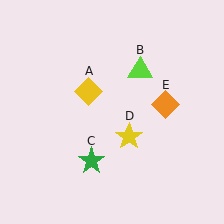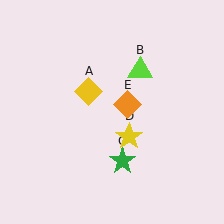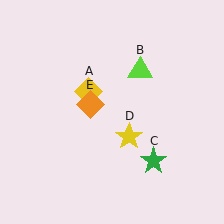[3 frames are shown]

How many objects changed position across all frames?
2 objects changed position: green star (object C), orange diamond (object E).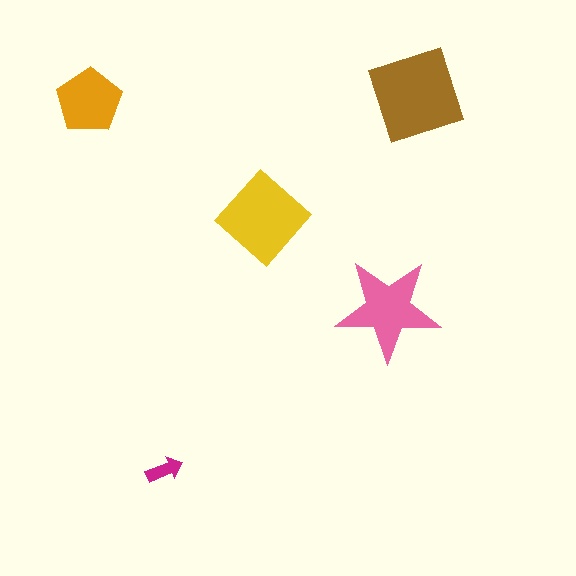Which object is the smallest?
The magenta arrow.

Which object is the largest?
The brown square.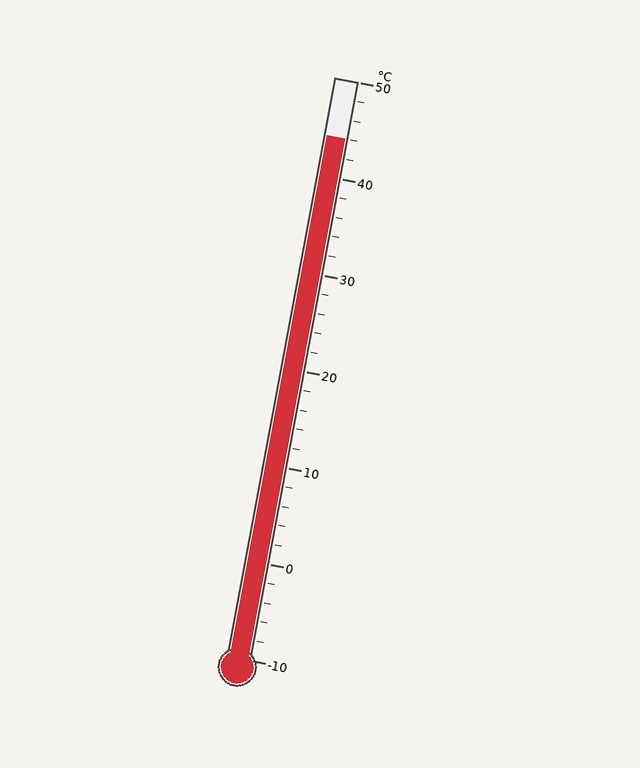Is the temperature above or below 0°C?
The temperature is above 0°C.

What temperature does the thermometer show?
The thermometer shows approximately 44°C.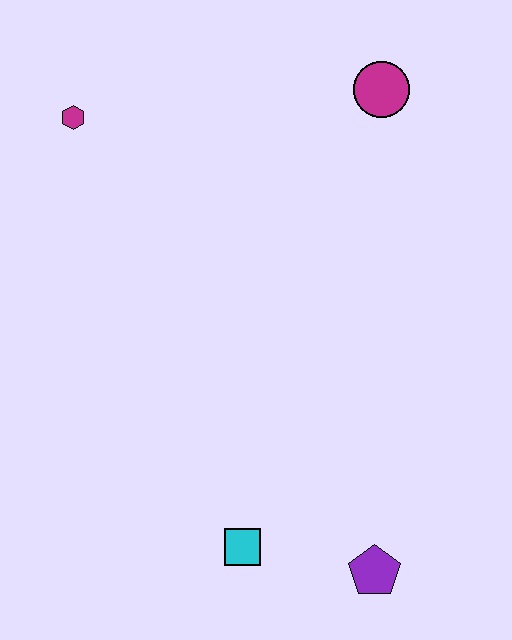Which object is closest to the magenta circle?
The magenta hexagon is closest to the magenta circle.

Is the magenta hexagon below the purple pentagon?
No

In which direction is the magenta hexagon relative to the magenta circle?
The magenta hexagon is to the left of the magenta circle.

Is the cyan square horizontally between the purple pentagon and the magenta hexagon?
Yes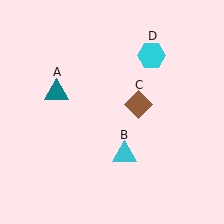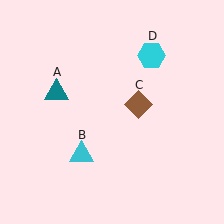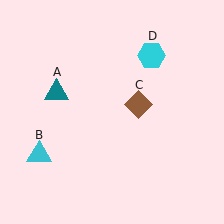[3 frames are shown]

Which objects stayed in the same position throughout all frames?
Teal triangle (object A) and brown diamond (object C) and cyan hexagon (object D) remained stationary.